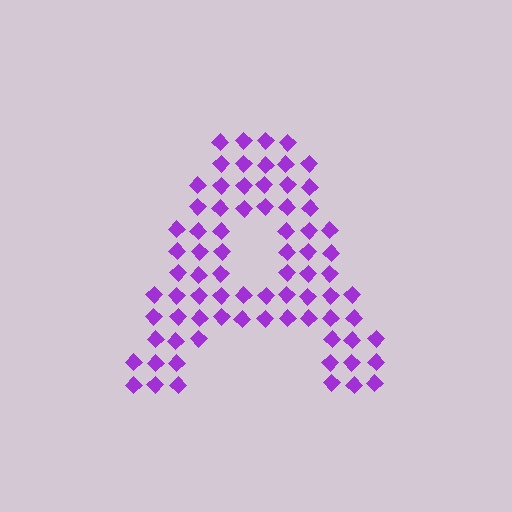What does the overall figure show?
The overall figure shows the letter A.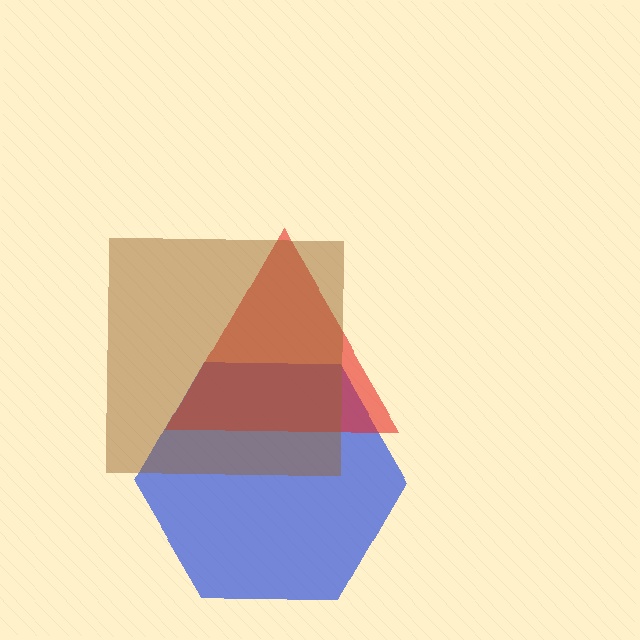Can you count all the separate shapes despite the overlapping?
Yes, there are 3 separate shapes.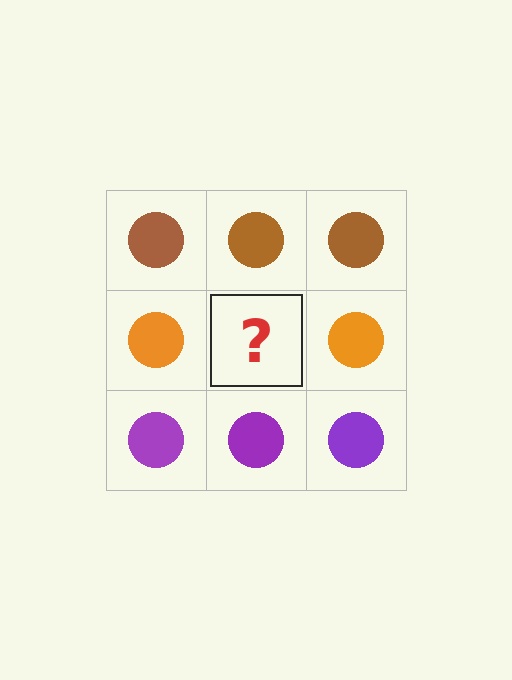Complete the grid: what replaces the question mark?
The question mark should be replaced with an orange circle.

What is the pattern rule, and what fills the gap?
The rule is that each row has a consistent color. The gap should be filled with an orange circle.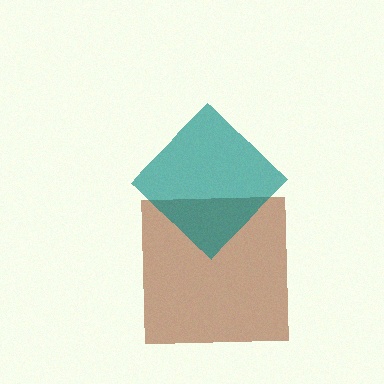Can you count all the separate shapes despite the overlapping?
Yes, there are 2 separate shapes.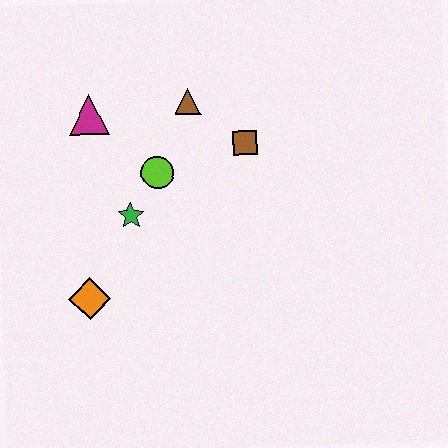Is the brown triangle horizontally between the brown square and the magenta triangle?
Yes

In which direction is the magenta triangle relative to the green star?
The magenta triangle is above the green star.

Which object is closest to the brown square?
The brown triangle is closest to the brown square.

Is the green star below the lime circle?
Yes